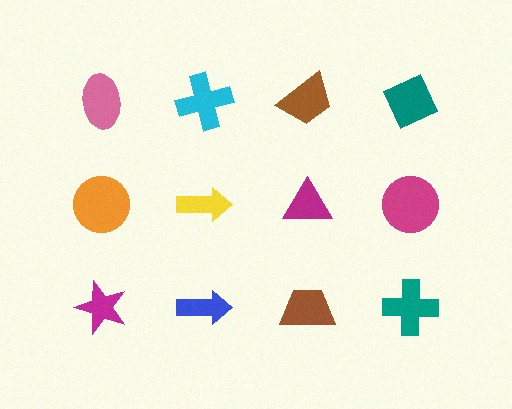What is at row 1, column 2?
A cyan cross.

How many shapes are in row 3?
4 shapes.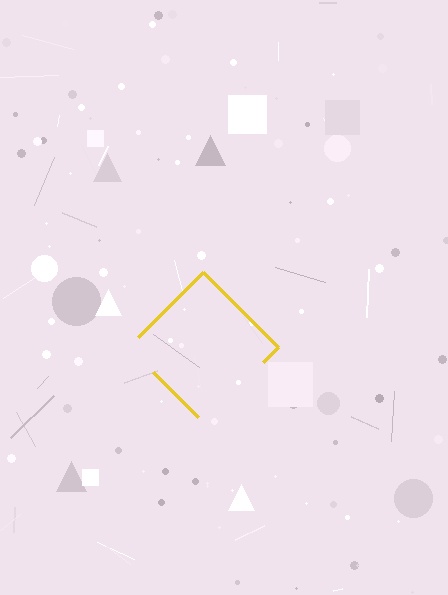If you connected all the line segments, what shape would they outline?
They would outline a diamond.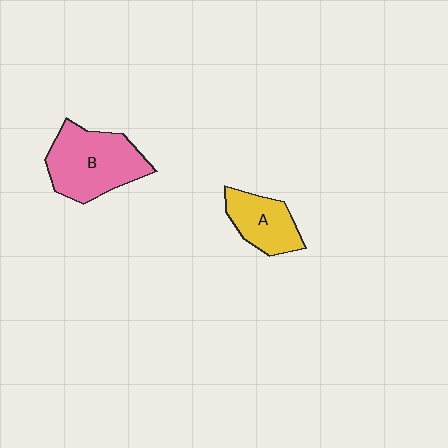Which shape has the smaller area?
Shape A (yellow).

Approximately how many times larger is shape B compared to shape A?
Approximately 1.6 times.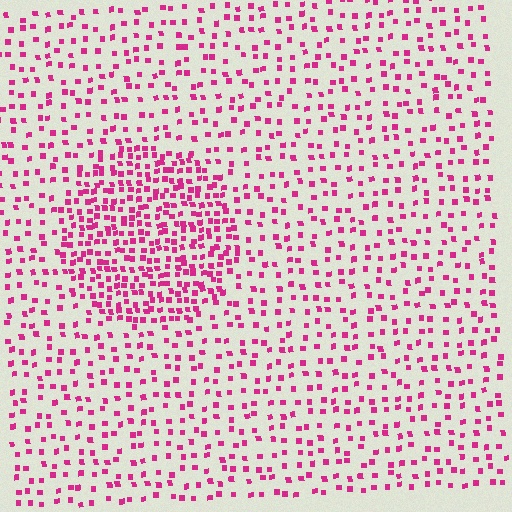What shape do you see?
I see a circle.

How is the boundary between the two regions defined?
The boundary is defined by a change in element density (approximately 2.2x ratio). All elements are the same color, size, and shape.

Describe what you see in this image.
The image contains small magenta elements arranged at two different densities. A circle-shaped region is visible where the elements are more densely packed than the surrounding area.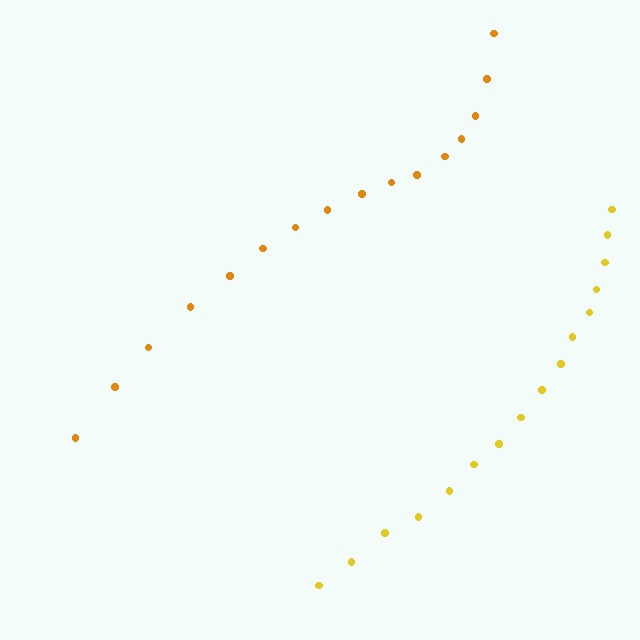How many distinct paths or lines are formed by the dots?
There are 2 distinct paths.